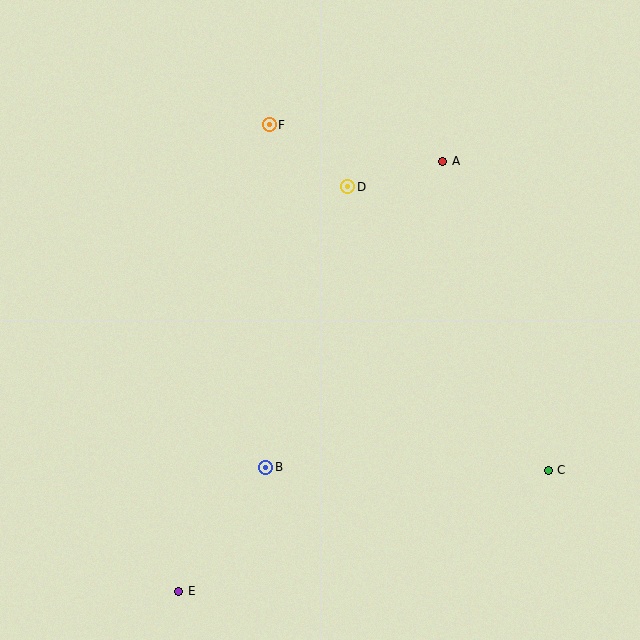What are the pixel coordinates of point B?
Point B is at (266, 467).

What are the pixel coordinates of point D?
Point D is at (347, 187).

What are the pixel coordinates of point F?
Point F is at (269, 125).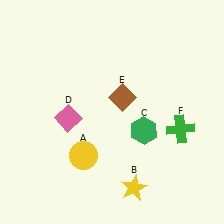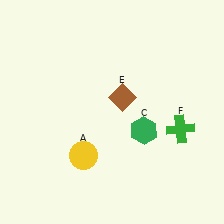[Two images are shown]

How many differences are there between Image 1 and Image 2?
There are 2 differences between the two images.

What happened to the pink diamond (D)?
The pink diamond (D) was removed in Image 2. It was in the bottom-left area of Image 1.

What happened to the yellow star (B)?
The yellow star (B) was removed in Image 2. It was in the bottom-right area of Image 1.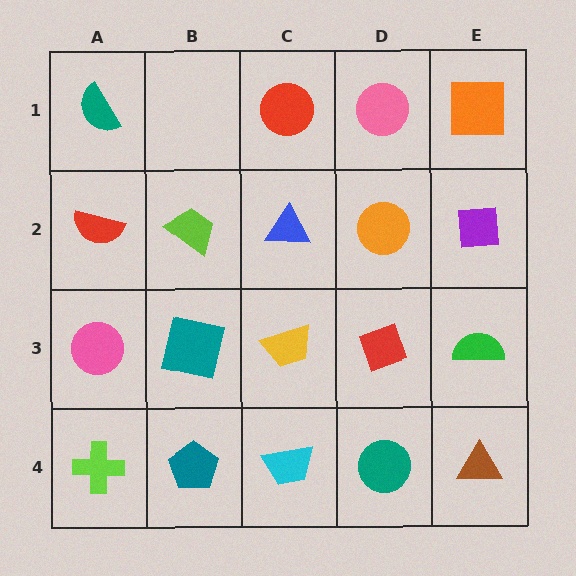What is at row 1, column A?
A teal semicircle.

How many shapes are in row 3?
5 shapes.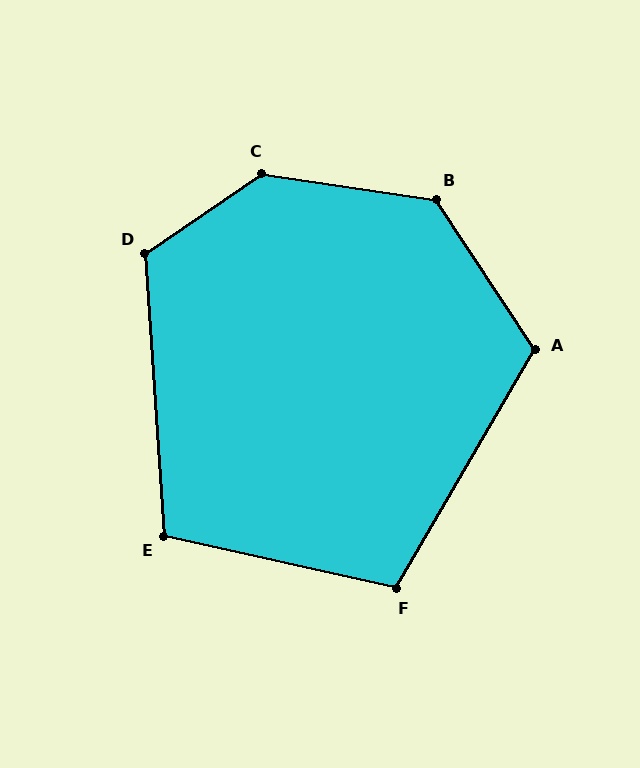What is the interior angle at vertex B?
Approximately 132 degrees (obtuse).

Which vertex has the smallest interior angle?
E, at approximately 106 degrees.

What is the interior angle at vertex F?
Approximately 108 degrees (obtuse).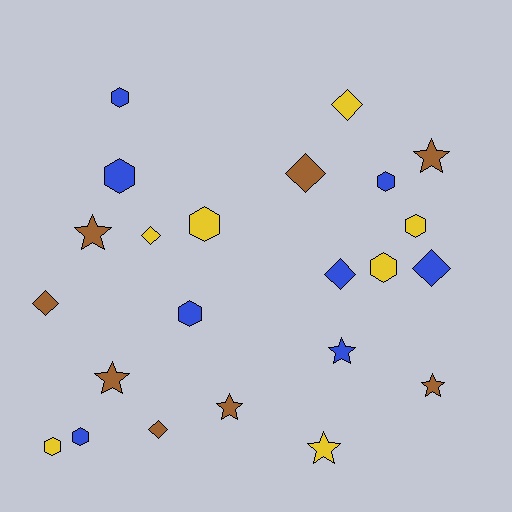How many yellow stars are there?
There is 1 yellow star.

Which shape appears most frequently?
Hexagon, with 9 objects.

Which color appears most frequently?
Brown, with 8 objects.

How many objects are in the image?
There are 23 objects.